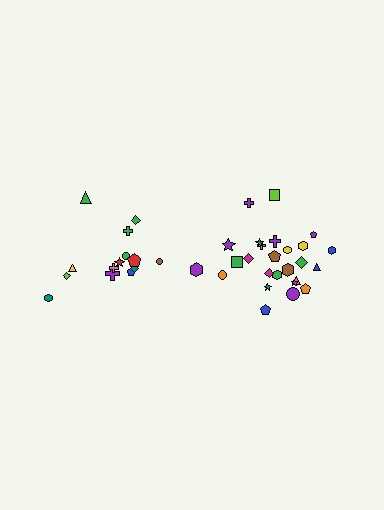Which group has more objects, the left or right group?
The right group.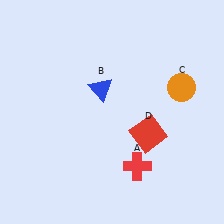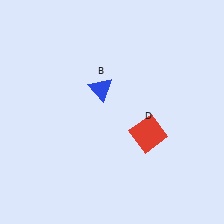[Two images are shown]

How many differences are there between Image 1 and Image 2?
There are 2 differences between the two images.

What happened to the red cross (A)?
The red cross (A) was removed in Image 2. It was in the bottom-right area of Image 1.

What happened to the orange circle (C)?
The orange circle (C) was removed in Image 2. It was in the top-right area of Image 1.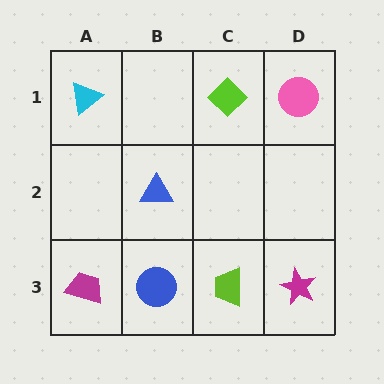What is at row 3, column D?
A magenta star.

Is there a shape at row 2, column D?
No, that cell is empty.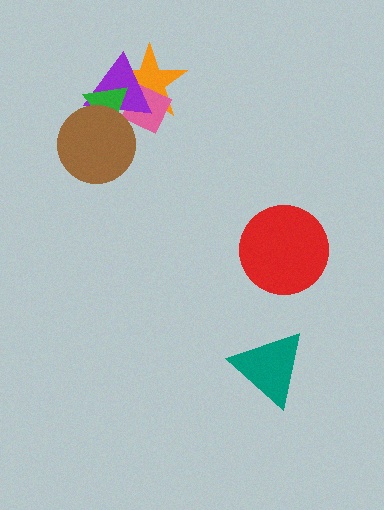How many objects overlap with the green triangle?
4 objects overlap with the green triangle.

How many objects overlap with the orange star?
3 objects overlap with the orange star.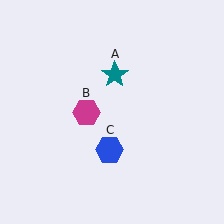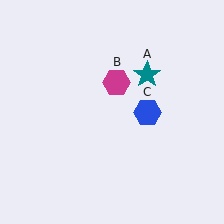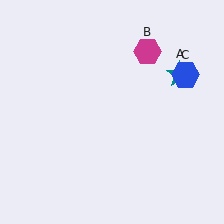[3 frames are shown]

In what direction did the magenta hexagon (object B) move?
The magenta hexagon (object B) moved up and to the right.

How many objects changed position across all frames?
3 objects changed position: teal star (object A), magenta hexagon (object B), blue hexagon (object C).